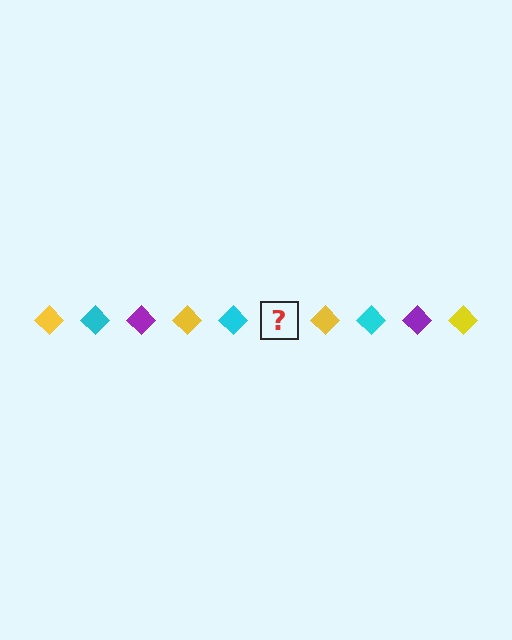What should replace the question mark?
The question mark should be replaced with a purple diamond.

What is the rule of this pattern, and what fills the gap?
The rule is that the pattern cycles through yellow, cyan, purple diamonds. The gap should be filled with a purple diamond.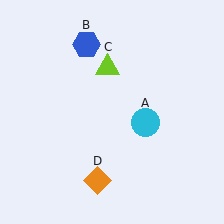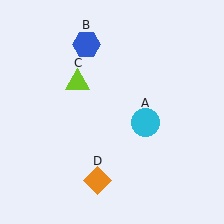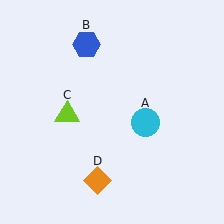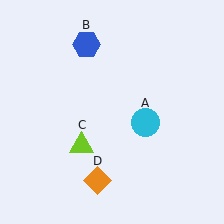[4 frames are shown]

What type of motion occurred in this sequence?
The lime triangle (object C) rotated counterclockwise around the center of the scene.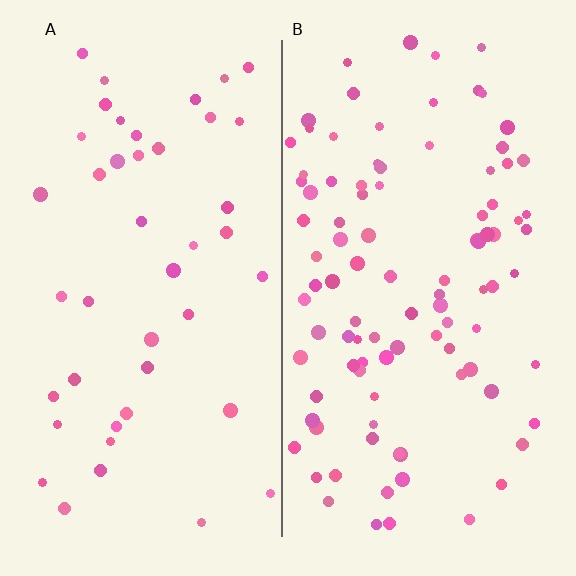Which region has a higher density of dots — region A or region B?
B (the right).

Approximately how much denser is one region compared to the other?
Approximately 2.3× — region B over region A.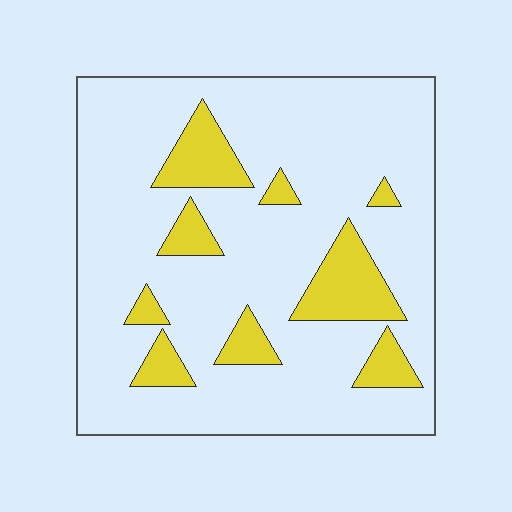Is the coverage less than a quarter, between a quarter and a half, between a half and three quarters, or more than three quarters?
Less than a quarter.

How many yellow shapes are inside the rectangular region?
9.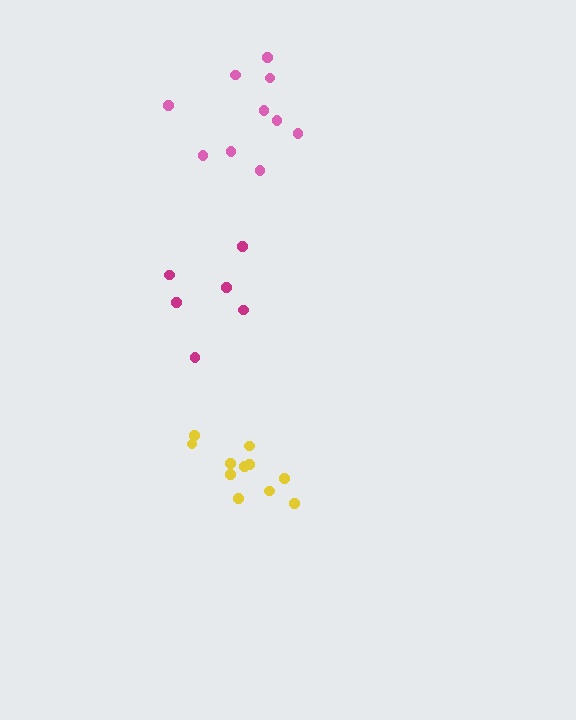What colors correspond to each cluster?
The clusters are colored: yellow, magenta, pink.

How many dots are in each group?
Group 1: 11 dots, Group 2: 6 dots, Group 3: 10 dots (27 total).